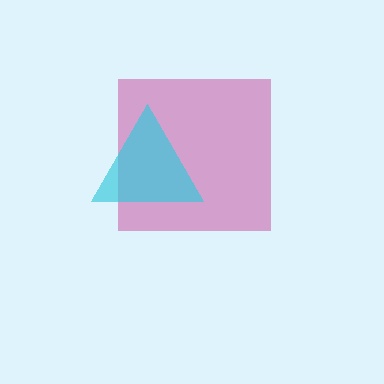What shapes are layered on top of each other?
The layered shapes are: a magenta square, a cyan triangle.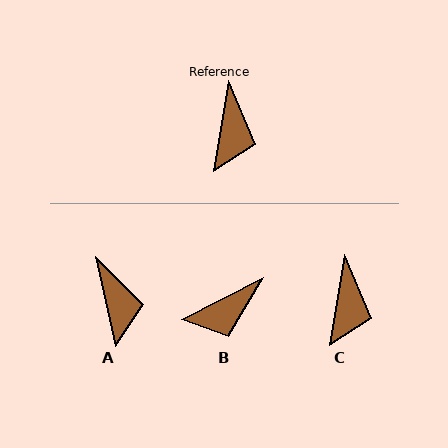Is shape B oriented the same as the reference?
No, it is off by about 54 degrees.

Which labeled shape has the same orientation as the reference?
C.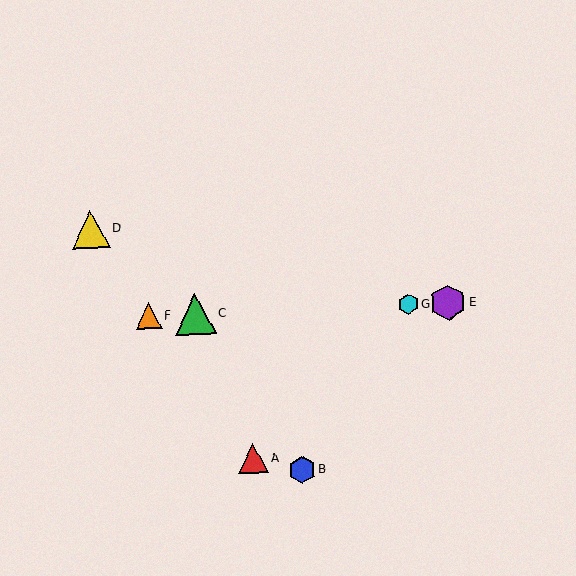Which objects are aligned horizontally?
Objects C, E, F, G are aligned horizontally.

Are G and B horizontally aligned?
No, G is at y≈304 and B is at y≈470.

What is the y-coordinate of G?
Object G is at y≈304.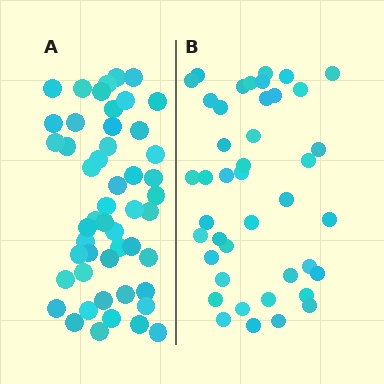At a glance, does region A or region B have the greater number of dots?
Region A (the left region) has more dots.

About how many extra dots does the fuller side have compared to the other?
Region A has roughly 8 or so more dots than region B.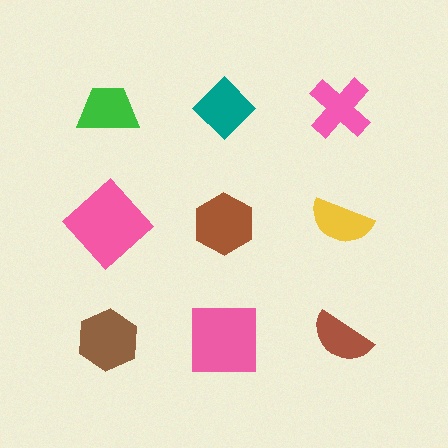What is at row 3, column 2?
A pink square.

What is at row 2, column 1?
A pink diamond.